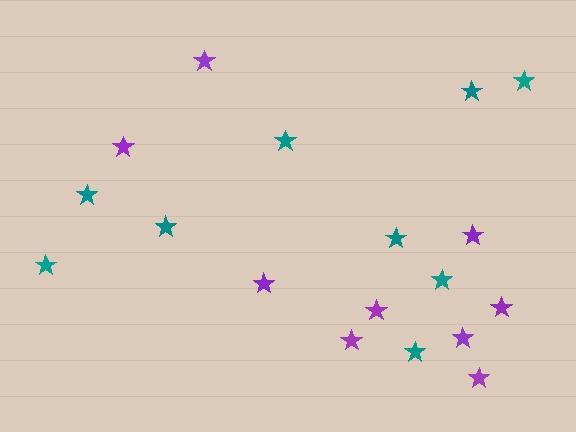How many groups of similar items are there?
There are 2 groups: one group of purple stars (9) and one group of teal stars (9).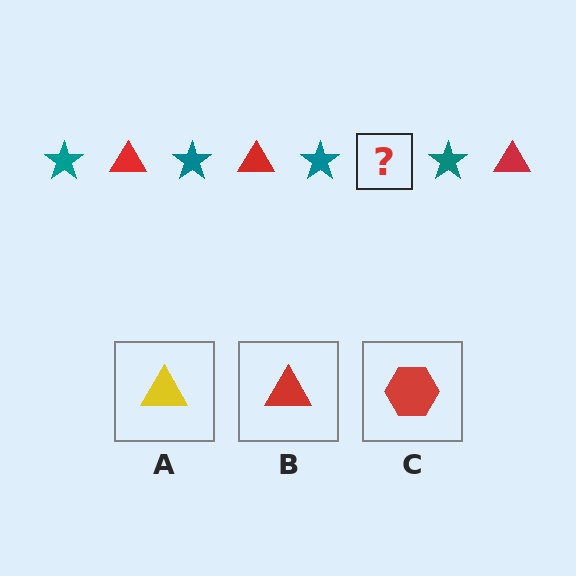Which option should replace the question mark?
Option B.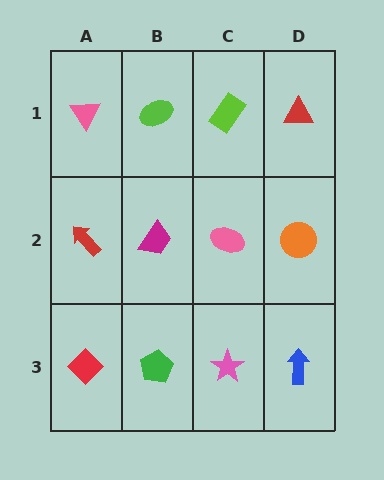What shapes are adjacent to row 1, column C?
A pink ellipse (row 2, column C), a lime ellipse (row 1, column B), a red triangle (row 1, column D).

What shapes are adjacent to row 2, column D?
A red triangle (row 1, column D), a blue arrow (row 3, column D), a pink ellipse (row 2, column C).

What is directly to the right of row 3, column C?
A blue arrow.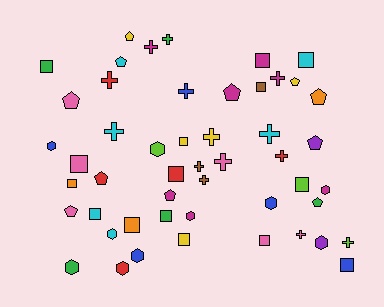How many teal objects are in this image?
There are no teal objects.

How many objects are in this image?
There are 50 objects.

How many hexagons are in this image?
There are 10 hexagons.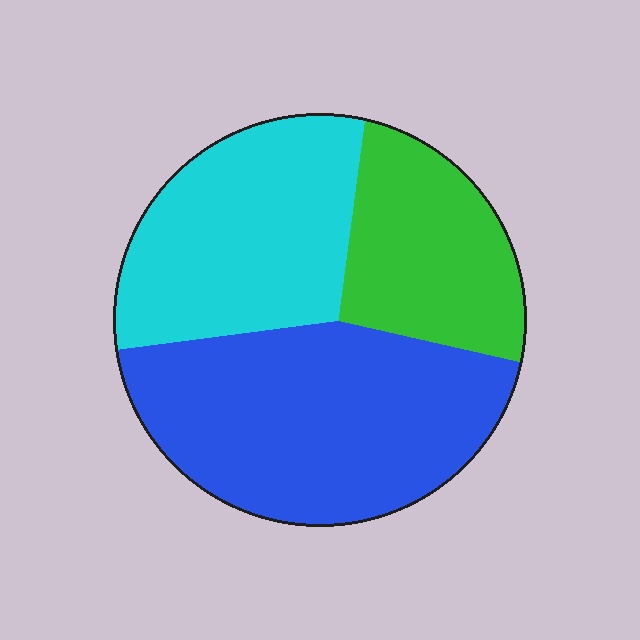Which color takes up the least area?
Green, at roughly 25%.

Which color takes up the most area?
Blue, at roughly 45%.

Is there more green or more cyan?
Cyan.